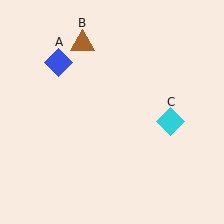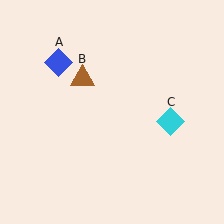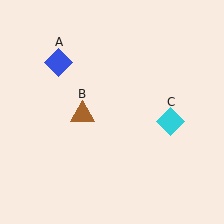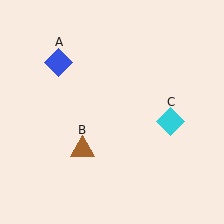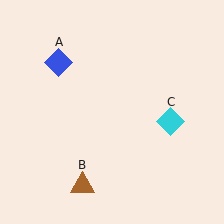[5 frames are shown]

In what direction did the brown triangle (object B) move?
The brown triangle (object B) moved down.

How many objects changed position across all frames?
1 object changed position: brown triangle (object B).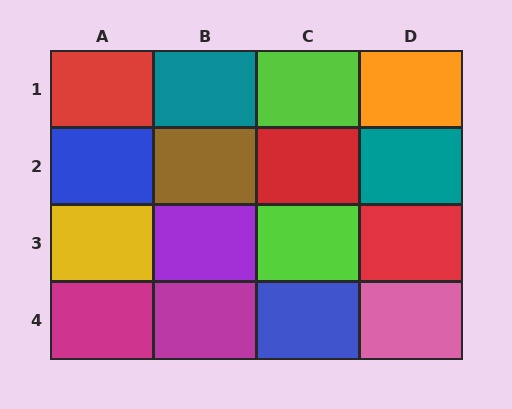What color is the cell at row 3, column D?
Red.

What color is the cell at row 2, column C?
Red.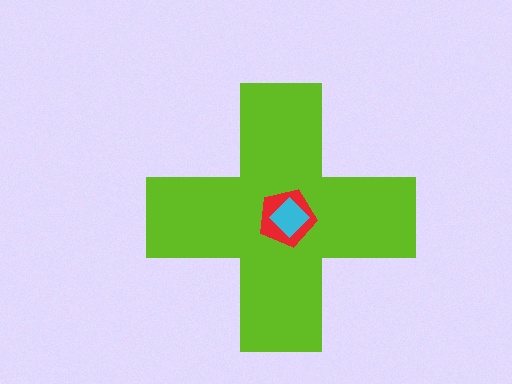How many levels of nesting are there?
3.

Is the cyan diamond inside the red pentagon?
Yes.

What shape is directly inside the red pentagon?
The cyan diamond.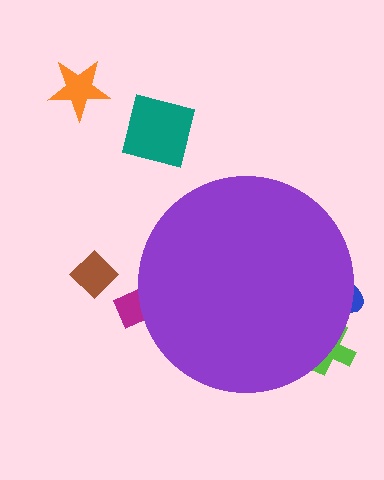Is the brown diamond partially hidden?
No, the brown diamond is fully visible.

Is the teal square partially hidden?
No, the teal square is fully visible.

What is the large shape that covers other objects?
A purple circle.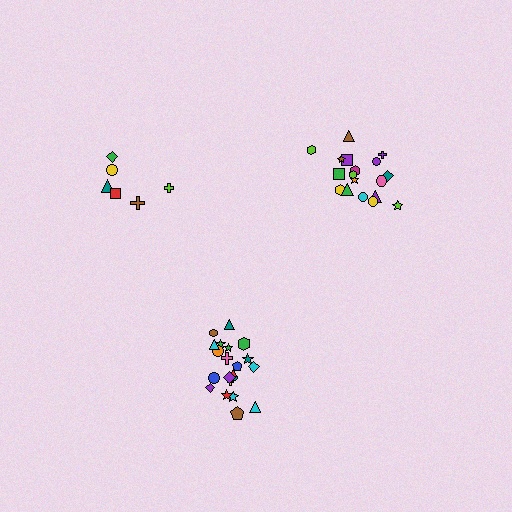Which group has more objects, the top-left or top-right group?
The top-right group.